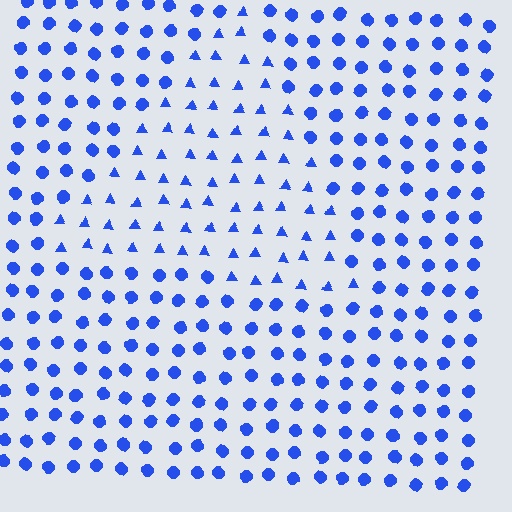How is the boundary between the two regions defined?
The boundary is defined by a change in element shape: triangles inside vs. circles outside. All elements share the same color and spacing.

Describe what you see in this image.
The image is filled with small blue elements arranged in a uniform grid. A triangle-shaped region contains triangles, while the surrounding area contains circles. The boundary is defined purely by the change in element shape.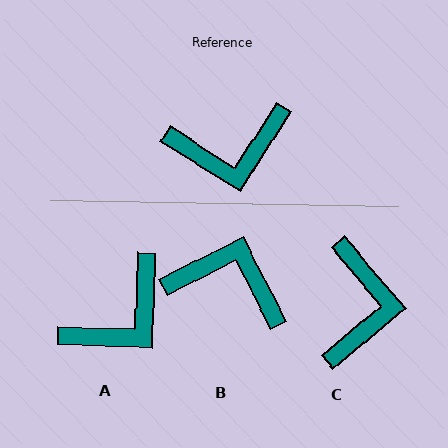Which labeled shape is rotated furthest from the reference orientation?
B, about 149 degrees away.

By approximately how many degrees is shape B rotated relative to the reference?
Approximately 149 degrees counter-clockwise.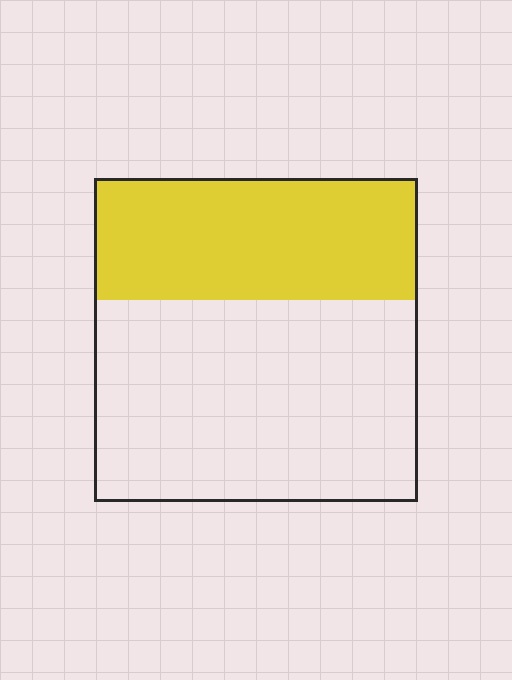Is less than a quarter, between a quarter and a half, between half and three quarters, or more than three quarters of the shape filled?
Between a quarter and a half.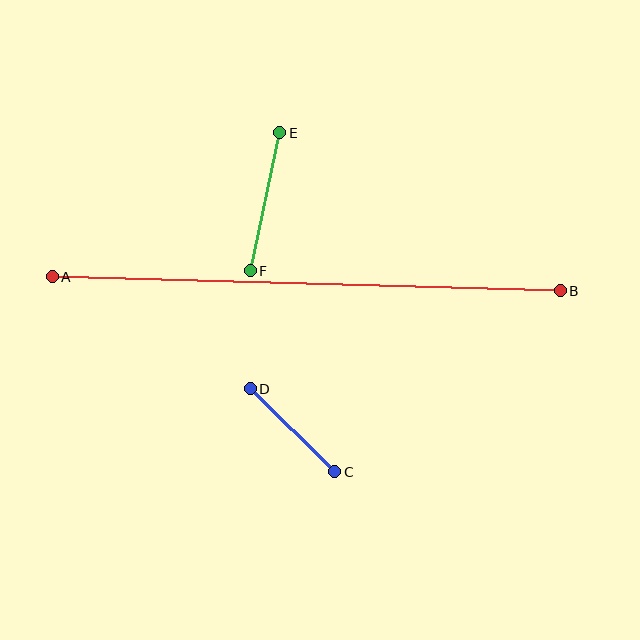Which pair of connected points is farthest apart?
Points A and B are farthest apart.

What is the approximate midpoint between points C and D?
The midpoint is at approximately (293, 430) pixels.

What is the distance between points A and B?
The distance is approximately 508 pixels.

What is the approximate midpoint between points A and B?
The midpoint is at approximately (306, 284) pixels.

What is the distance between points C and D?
The distance is approximately 118 pixels.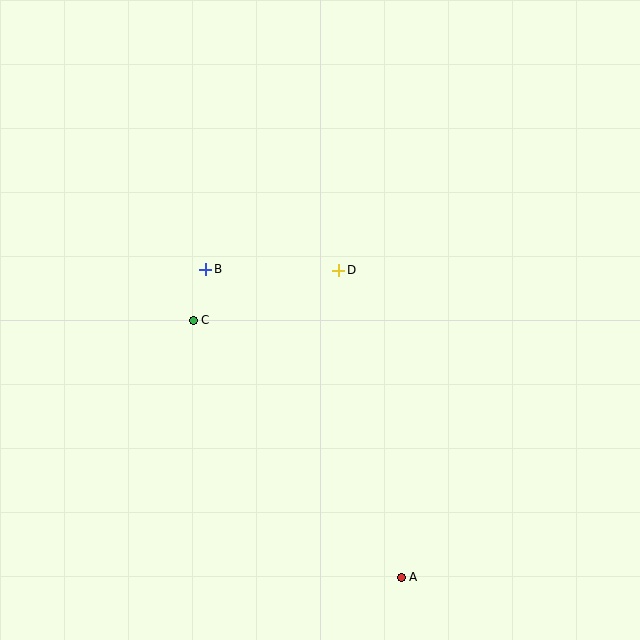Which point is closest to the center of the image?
Point D at (339, 270) is closest to the center.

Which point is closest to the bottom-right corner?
Point A is closest to the bottom-right corner.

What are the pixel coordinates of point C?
Point C is at (193, 320).